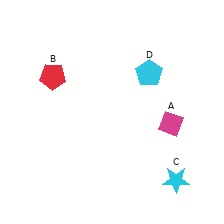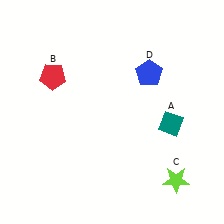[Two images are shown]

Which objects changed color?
A changed from magenta to teal. C changed from cyan to lime. D changed from cyan to blue.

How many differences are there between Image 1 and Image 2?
There are 3 differences between the two images.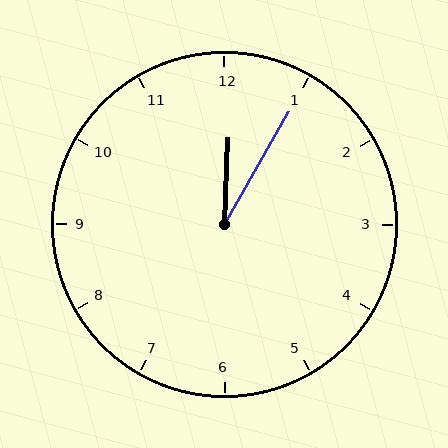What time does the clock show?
12:05.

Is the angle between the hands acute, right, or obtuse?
It is acute.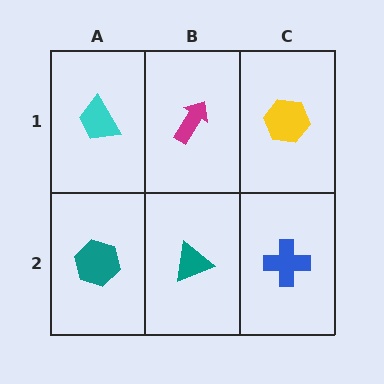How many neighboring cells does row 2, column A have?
2.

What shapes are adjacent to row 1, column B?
A teal triangle (row 2, column B), a cyan trapezoid (row 1, column A), a yellow hexagon (row 1, column C).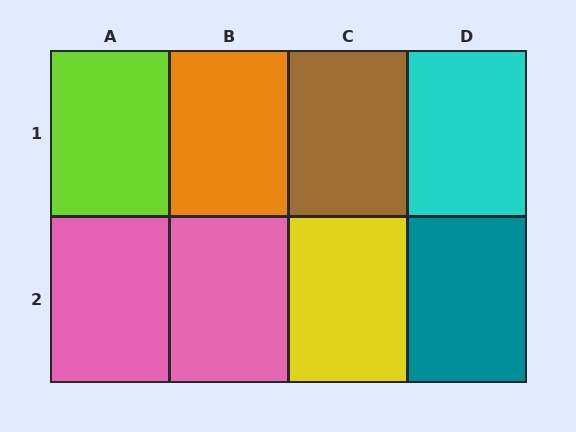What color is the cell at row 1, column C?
Brown.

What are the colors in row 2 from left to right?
Pink, pink, yellow, teal.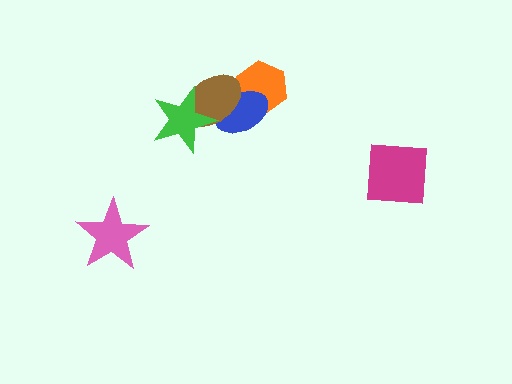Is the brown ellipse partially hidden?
Yes, it is partially covered by another shape.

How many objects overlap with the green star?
1 object overlaps with the green star.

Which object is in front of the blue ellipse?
The brown ellipse is in front of the blue ellipse.